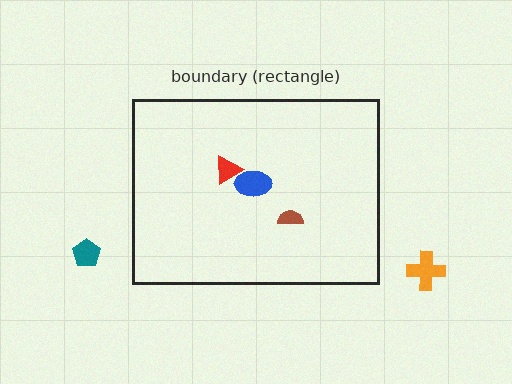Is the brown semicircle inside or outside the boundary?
Inside.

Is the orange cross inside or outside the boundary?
Outside.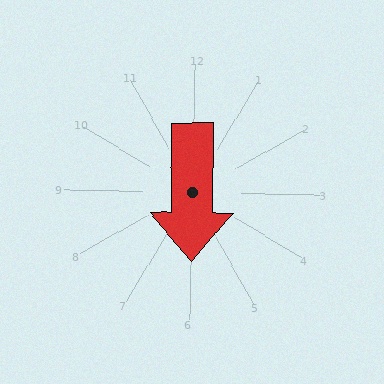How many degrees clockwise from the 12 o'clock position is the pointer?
Approximately 179 degrees.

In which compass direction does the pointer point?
South.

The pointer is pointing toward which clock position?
Roughly 6 o'clock.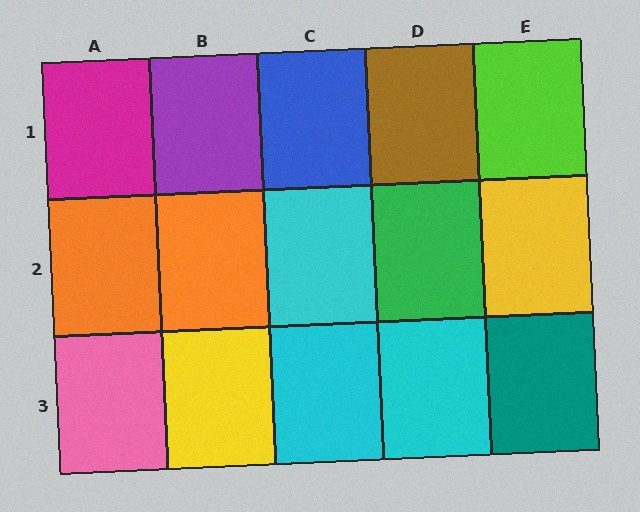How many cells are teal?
1 cell is teal.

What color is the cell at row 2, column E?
Yellow.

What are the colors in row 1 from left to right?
Magenta, purple, blue, brown, lime.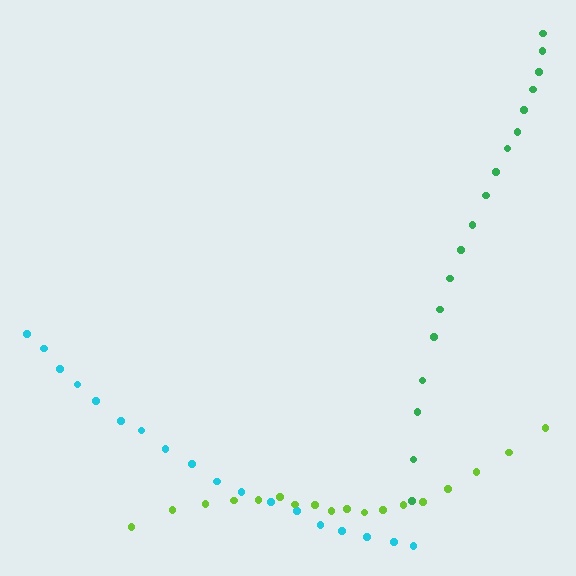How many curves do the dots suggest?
There are 3 distinct paths.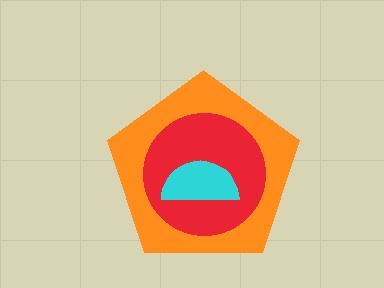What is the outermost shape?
The orange pentagon.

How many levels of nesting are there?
3.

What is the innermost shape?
The cyan semicircle.